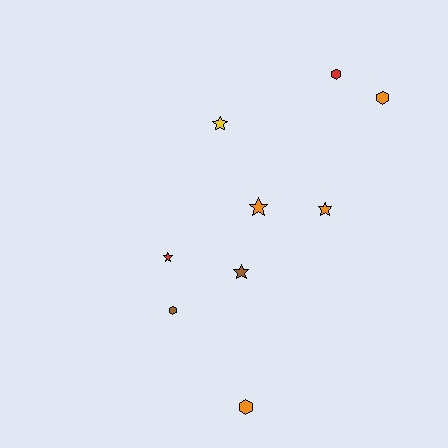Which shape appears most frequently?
Star, with 5 objects.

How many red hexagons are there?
There is 1 red hexagon.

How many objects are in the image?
There are 9 objects.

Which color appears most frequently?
Orange, with 4 objects.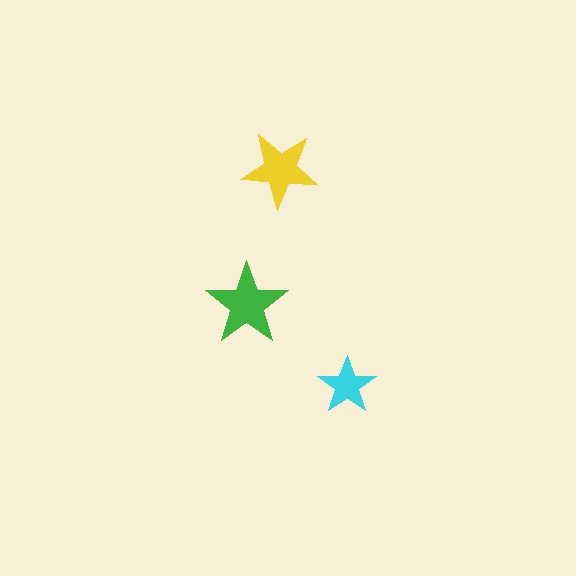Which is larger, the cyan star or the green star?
The green one.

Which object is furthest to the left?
The green star is leftmost.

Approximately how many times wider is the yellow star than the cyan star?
About 1.5 times wider.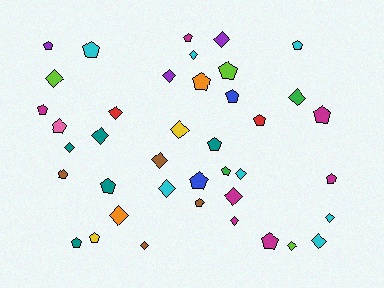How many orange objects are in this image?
There are 2 orange objects.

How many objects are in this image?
There are 40 objects.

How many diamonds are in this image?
There are 19 diamonds.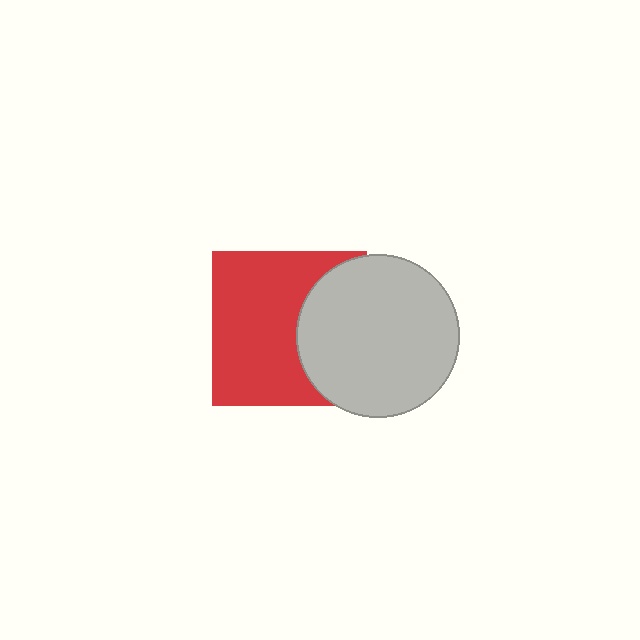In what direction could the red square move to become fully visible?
The red square could move left. That would shift it out from behind the light gray circle entirely.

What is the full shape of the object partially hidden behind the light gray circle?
The partially hidden object is a red square.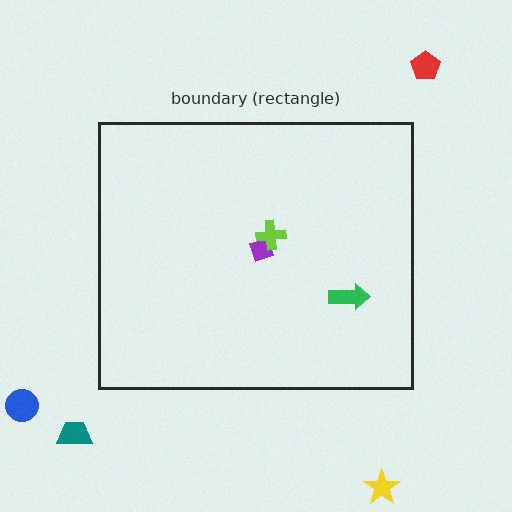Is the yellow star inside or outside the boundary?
Outside.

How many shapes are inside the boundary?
3 inside, 4 outside.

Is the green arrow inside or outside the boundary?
Inside.